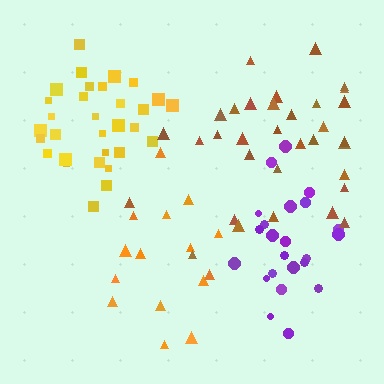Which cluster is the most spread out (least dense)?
Orange.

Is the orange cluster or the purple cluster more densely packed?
Purple.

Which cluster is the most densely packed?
Yellow.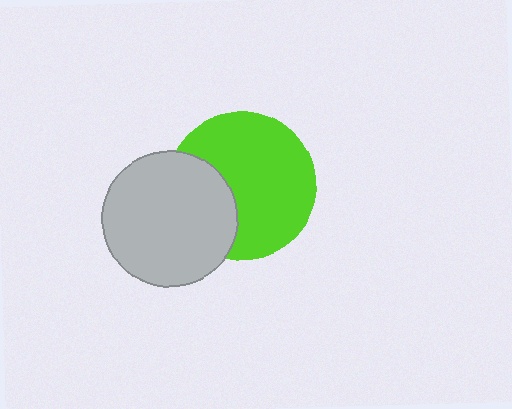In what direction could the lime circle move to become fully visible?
The lime circle could move right. That would shift it out from behind the light gray circle entirely.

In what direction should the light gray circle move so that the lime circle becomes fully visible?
The light gray circle should move left. That is the shortest direction to clear the overlap and leave the lime circle fully visible.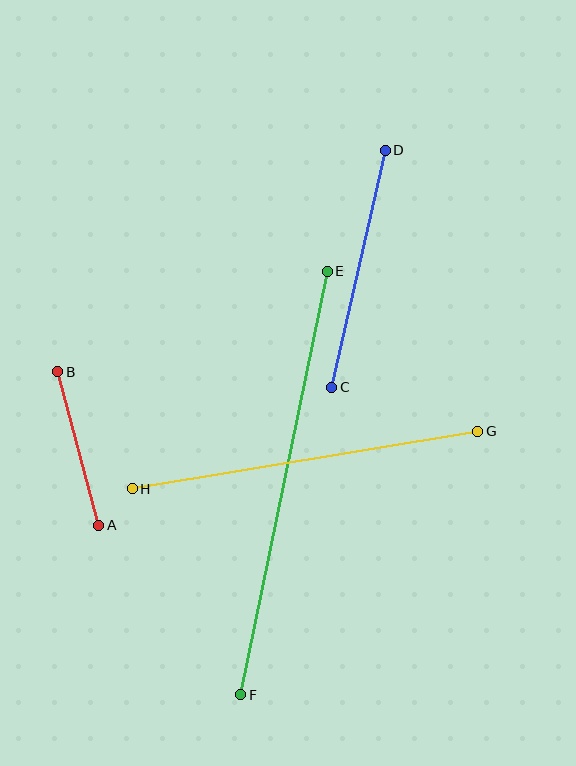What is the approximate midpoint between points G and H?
The midpoint is at approximately (305, 460) pixels.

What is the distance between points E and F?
The distance is approximately 432 pixels.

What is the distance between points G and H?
The distance is approximately 350 pixels.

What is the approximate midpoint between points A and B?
The midpoint is at approximately (78, 449) pixels.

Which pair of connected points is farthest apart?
Points E and F are farthest apart.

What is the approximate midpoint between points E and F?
The midpoint is at approximately (284, 483) pixels.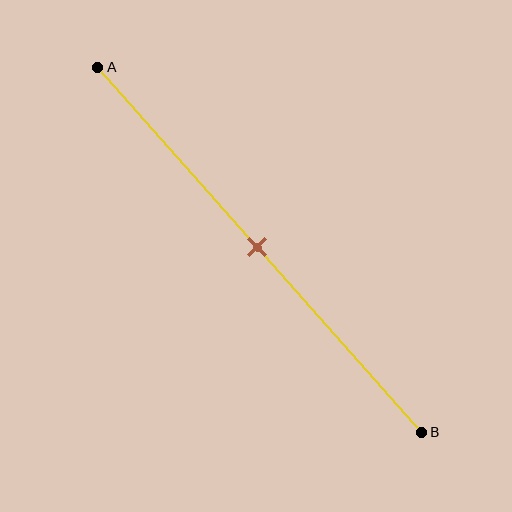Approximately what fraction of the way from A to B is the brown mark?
The brown mark is approximately 50% of the way from A to B.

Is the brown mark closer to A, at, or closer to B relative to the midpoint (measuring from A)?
The brown mark is approximately at the midpoint of segment AB.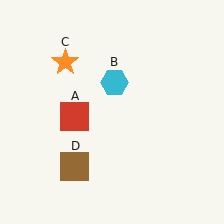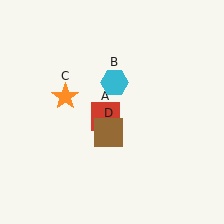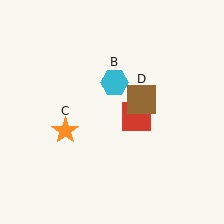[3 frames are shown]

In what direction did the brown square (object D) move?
The brown square (object D) moved up and to the right.